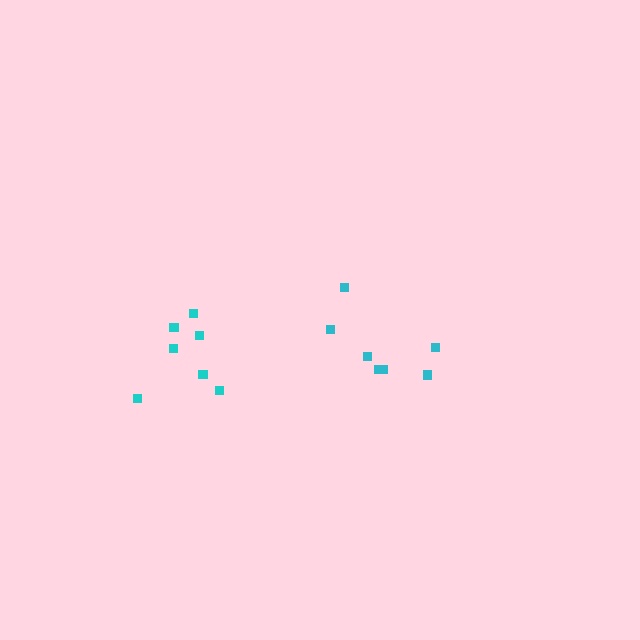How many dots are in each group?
Group 1: 7 dots, Group 2: 7 dots (14 total).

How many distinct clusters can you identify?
There are 2 distinct clusters.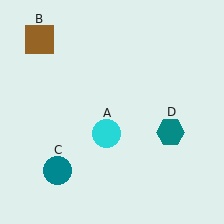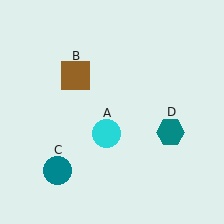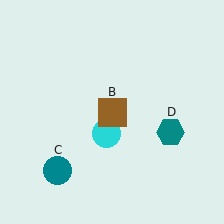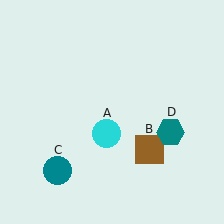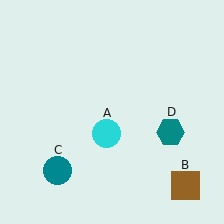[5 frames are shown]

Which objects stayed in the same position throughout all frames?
Cyan circle (object A) and teal circle (object C) and teal hexagon (object D) remained stationary.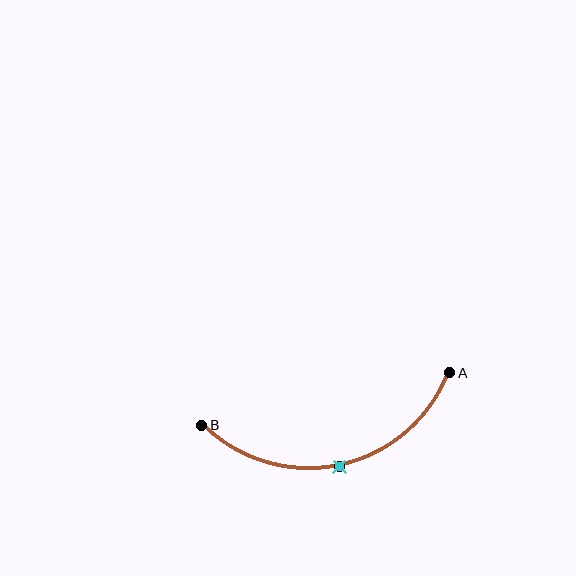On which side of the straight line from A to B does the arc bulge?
The arc bulges below the straight line connecting A and B.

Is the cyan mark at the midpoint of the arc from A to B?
Yes. The cyan mark lies on the arc at equal arc-length from both A and B — it is the arc midpoint.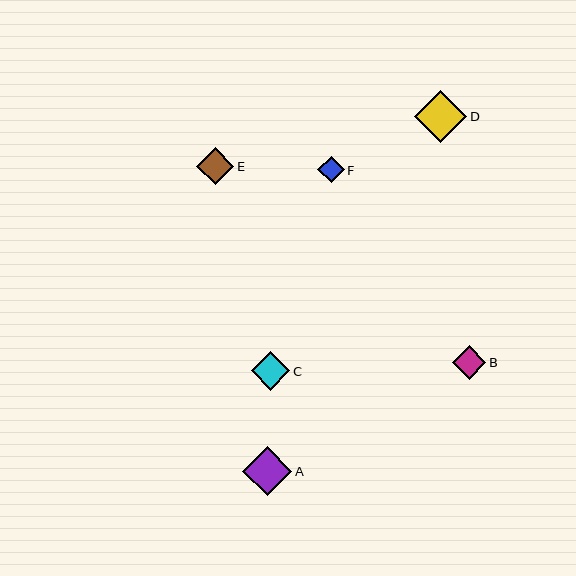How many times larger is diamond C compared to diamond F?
Diamond C is approximately 1.5 times the size of diamond F.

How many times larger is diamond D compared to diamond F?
Diamond D is approximately 2.0 times the size of diamond F.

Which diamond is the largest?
Diamond D is the largest with a size of approximately 52 pixels.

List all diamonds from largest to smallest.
From largest to smallest: D, A, C, E, B, F.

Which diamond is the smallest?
Diamond F is the smallest with a size of approximately 26 pixels.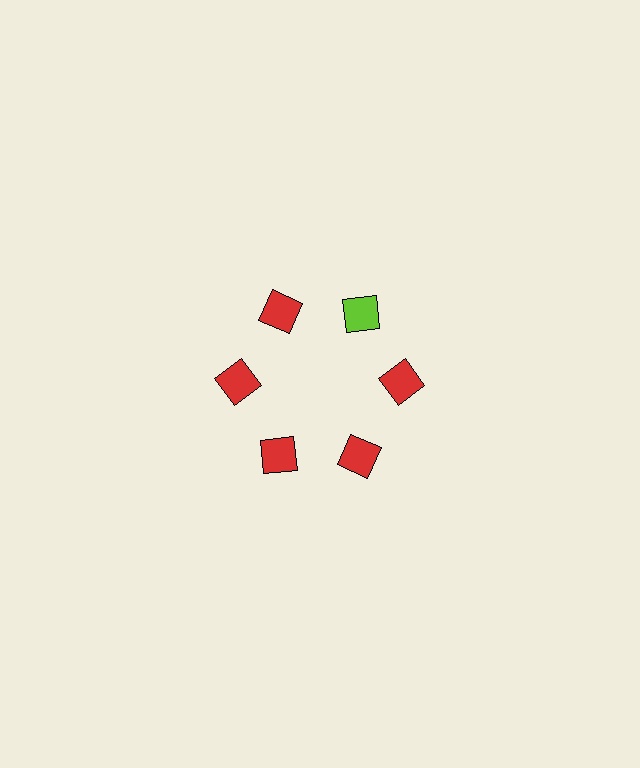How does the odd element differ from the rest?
It has a different color: lime instead of red.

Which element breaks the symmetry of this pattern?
The lime diamond at roughly the 1 o'clock position breaks the symmetry. All other shapes are red diamonds.